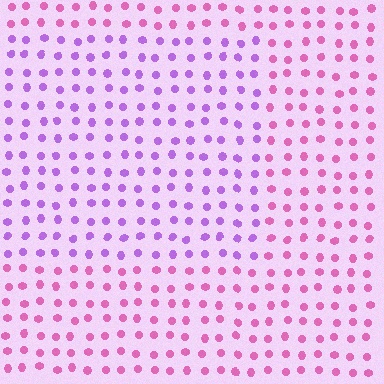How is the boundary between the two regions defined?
The boundary is defined purely by a slight shift in hue (about 40 degrees). Spacing, size, and orientation are identical on both sides.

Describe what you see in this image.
The image is filled with small pink elements in a uniform arrangement. A rectangle-shaped region is visible where the elements are tinted to a slightly different hue, forming a subtle color boundary.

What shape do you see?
I see a rectangle.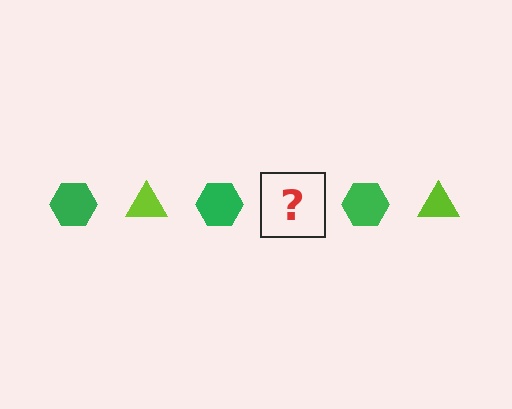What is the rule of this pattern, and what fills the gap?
The rule is that the pattern alternates between green hexagon and lime triangle. The gap should be filled with a lime triangle.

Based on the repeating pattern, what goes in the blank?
The blank should be a lime triangle.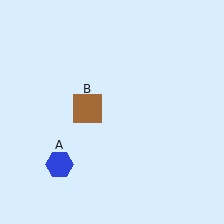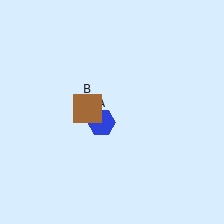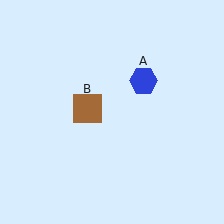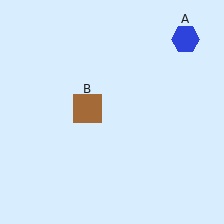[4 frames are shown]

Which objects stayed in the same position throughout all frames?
Brown square (object B) remained stationary.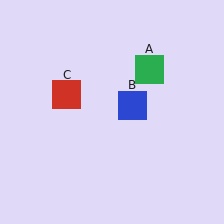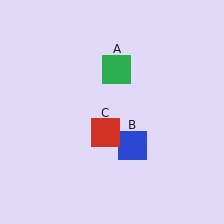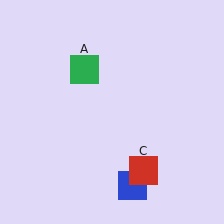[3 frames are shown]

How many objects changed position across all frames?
3 objects changed position: green square (object A), blue square (object B), red square (object C).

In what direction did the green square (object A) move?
The green square (object A) moved left.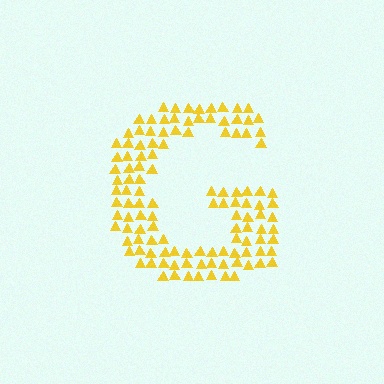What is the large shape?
The large shape is the letter G.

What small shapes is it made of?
It is made of small triangles.